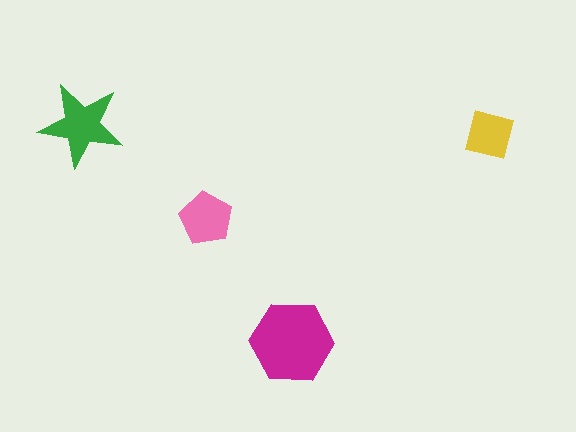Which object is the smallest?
The yellow square.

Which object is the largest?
The magenta hexagon.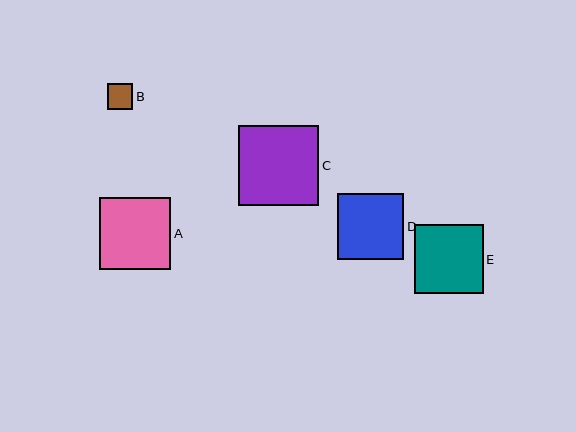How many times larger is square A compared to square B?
Square A is approximately 2.8 times the size of square B.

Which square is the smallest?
Square B is the smallest with a size of approximately 25 pixels.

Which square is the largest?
Square C is the largest with a size of approximately 81 pixels.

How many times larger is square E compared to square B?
Square E is approximately 2.7 times the size of square B.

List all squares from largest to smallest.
From largest to smallest: C, A, E, D, B.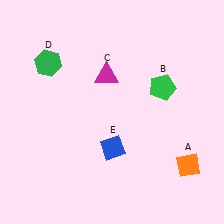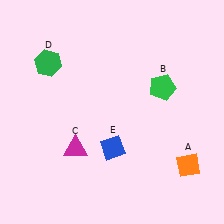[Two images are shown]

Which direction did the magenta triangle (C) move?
The magenta triangle (C) moved down.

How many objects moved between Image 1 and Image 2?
1 object moved between the two images.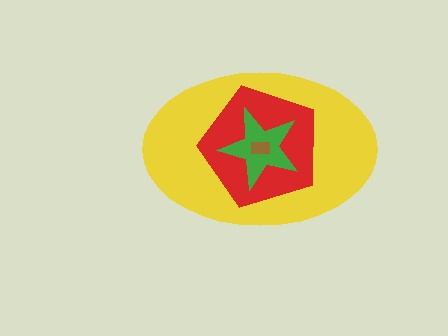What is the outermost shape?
The yellow ellipse.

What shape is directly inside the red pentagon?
The green star.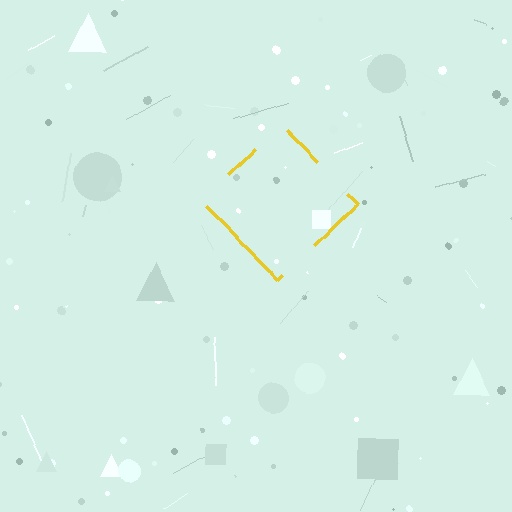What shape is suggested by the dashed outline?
The dashed outline suggests a diamond.